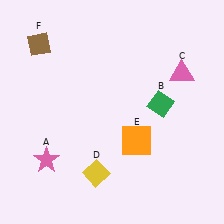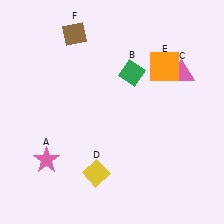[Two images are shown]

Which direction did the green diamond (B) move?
The green diamond (B) moved up.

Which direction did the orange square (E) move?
The orange square (E) moved up.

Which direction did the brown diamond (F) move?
The brown diamond (F) moved right.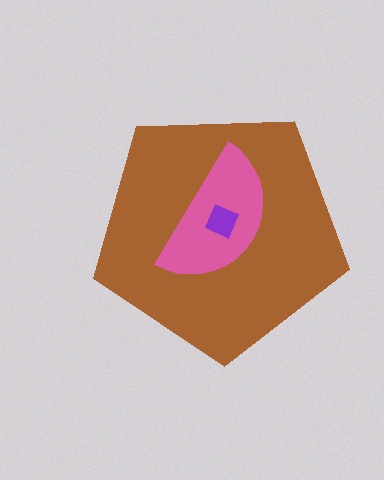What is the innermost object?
The purple diamond.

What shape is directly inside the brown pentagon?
The pink semicircle.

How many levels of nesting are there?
3.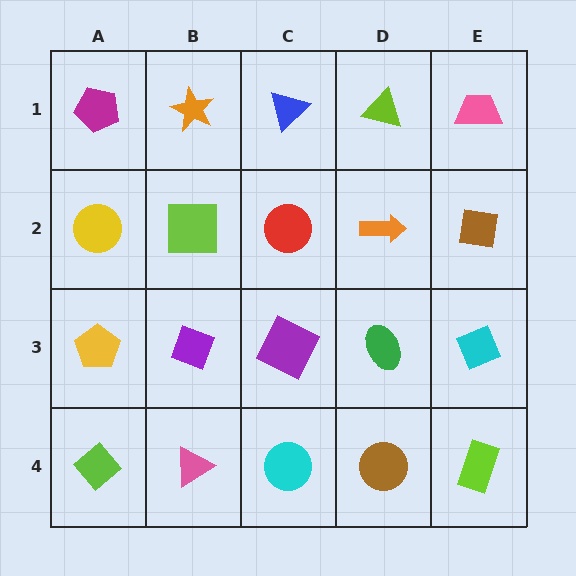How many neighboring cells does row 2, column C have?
4.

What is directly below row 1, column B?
A lime square.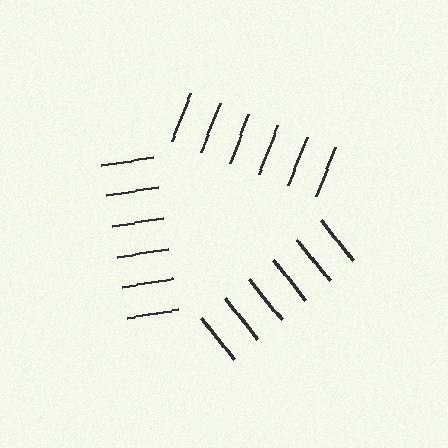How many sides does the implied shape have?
3 sides — the line-ends trace a triangle.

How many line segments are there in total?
18 — 6 along each of the 3 edges.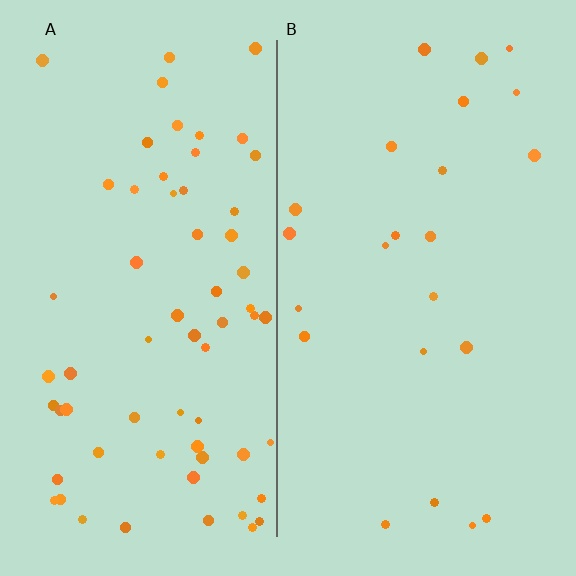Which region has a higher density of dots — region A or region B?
A (the left).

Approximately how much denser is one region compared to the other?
Approximately 2.8× — region A over region B.